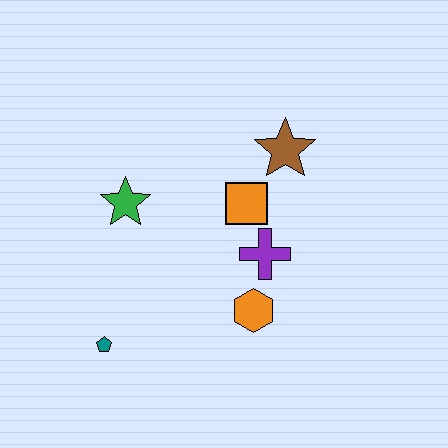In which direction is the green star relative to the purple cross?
The green star is to the left of the purple cross.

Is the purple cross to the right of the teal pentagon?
Yes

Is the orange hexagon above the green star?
No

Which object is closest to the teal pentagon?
The green star is closest to the teal pentagon.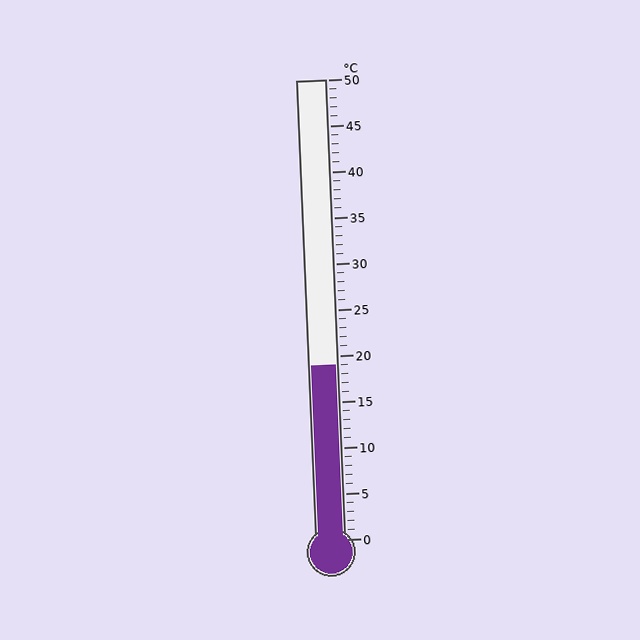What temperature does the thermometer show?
The thermometer shows approximately 19°C.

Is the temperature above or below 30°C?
The temperature is below 30°C.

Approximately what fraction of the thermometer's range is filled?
The thermometer is filled to approximately 40% of its range.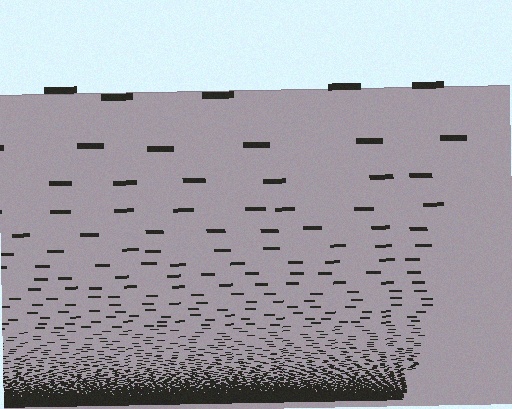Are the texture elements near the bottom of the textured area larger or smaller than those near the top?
Smaller. The gradient is inverted — elements near the bottom are smaller and denser.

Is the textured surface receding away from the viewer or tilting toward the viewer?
The surface appears to tilt toward the viewer. Texture elements get larger and sparser toward the top.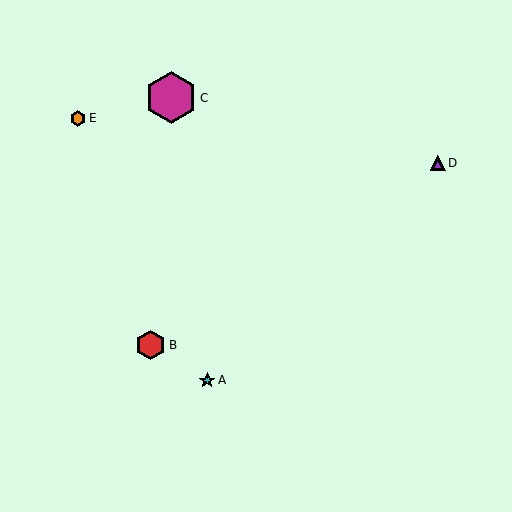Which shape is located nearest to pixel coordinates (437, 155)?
The purple triangle (labeled D) at (438, 163) is nearest to that location.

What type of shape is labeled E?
Shape E is an orange hexagon.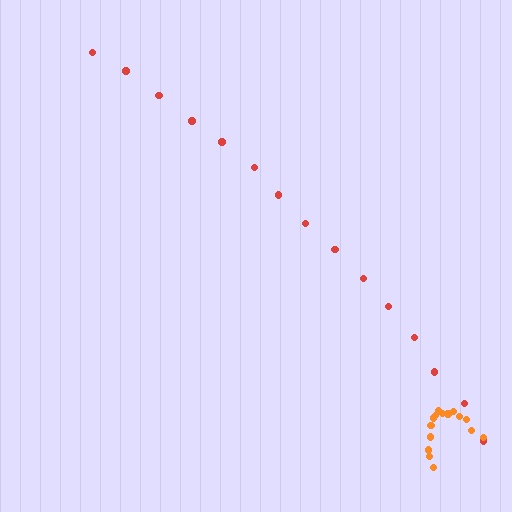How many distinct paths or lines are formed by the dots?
There are 2 distinct paths.